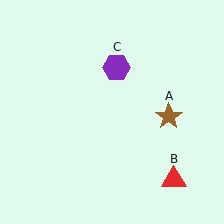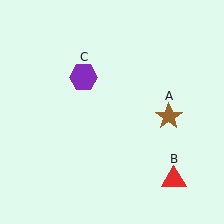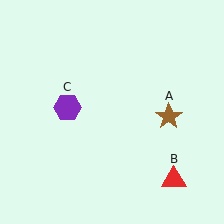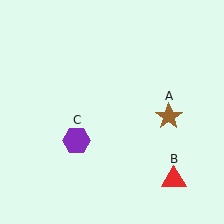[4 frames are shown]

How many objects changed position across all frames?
1 object changed position: purple hexagon (object C).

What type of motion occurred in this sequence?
The purple hexagon (object C) rotated counterclockwise around the center of the scene.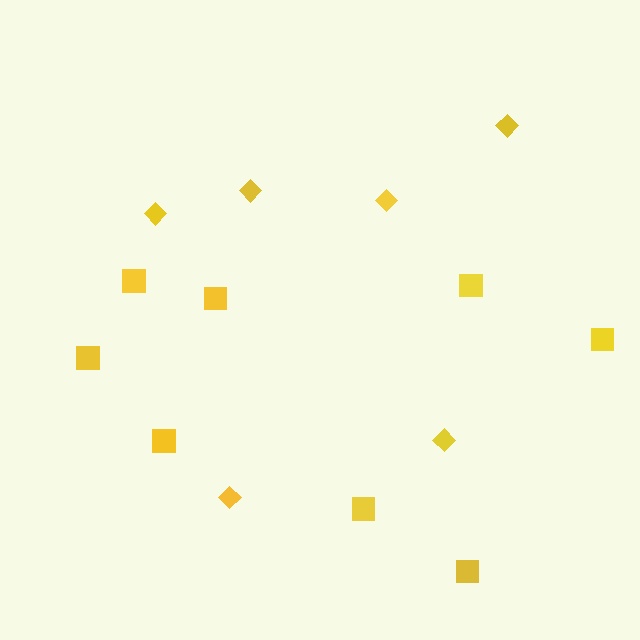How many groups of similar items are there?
There are 2 groups: one group of squares (8) and one group of diamonds (6).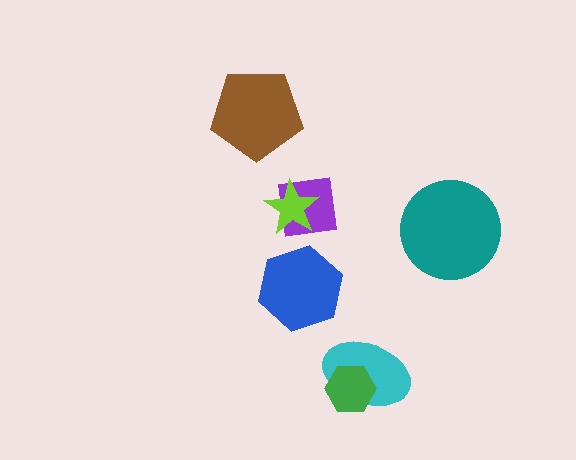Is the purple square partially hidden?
Yes, it is partially covered by another shape.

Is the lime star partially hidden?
No, no other shape covers it.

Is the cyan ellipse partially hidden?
Yes, it is partially covered by another shape.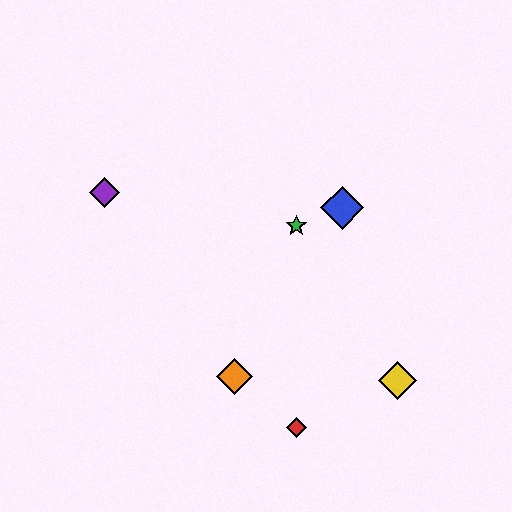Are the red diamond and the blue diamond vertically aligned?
No, the red diamond is at x≈296 and the blue diamond is at x≈342.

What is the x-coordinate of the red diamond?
The red diamond is at x≈296.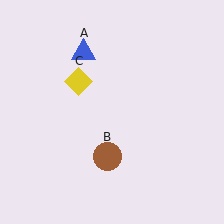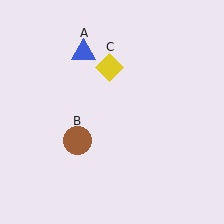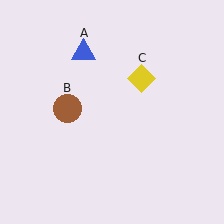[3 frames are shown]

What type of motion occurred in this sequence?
The brown circle (object B), yellow diamond (object C) rotated clockwise around the center of the scene.